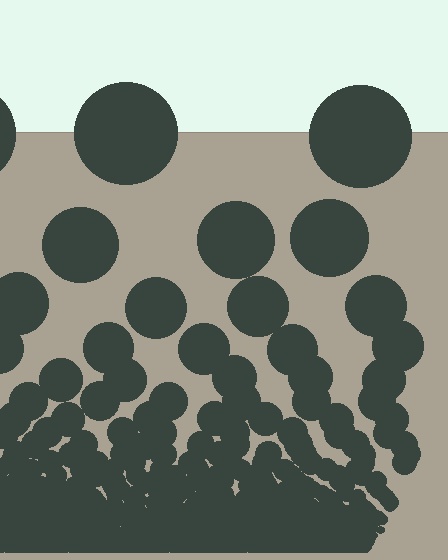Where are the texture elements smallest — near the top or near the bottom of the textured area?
Near the bottom.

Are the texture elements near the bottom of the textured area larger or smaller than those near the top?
Smaller. The gradient is inverted — elements near the bottom are smaller and denser.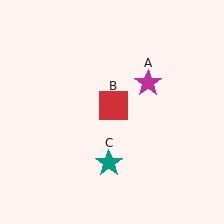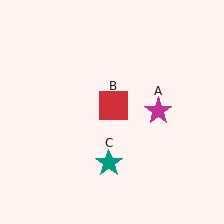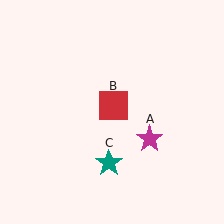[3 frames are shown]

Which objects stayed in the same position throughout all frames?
Red square (object B) and teal star (object C) remained stationary.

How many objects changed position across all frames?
1 object changed position: magenta star (object A).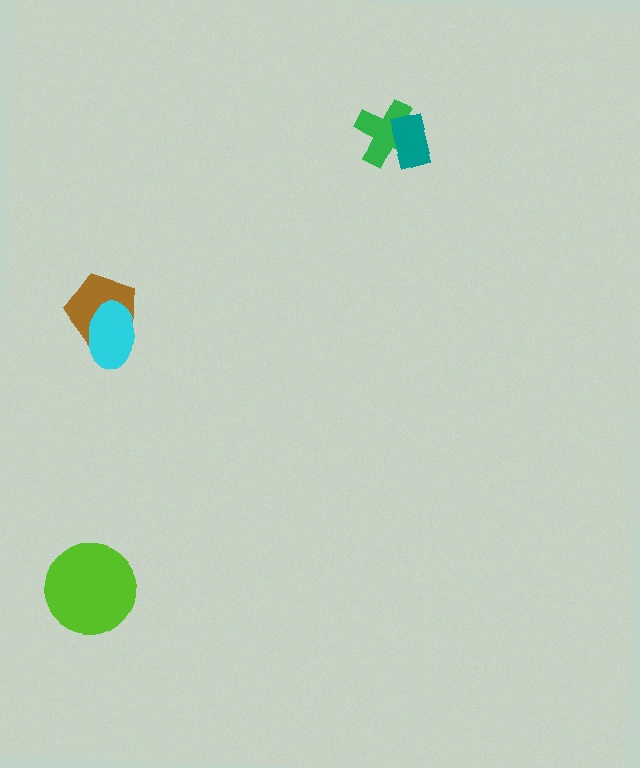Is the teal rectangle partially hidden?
No, no other shape covers it.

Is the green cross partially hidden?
Yes, it is partially covered by another shape.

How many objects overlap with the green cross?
1 object overlaps with the green cross.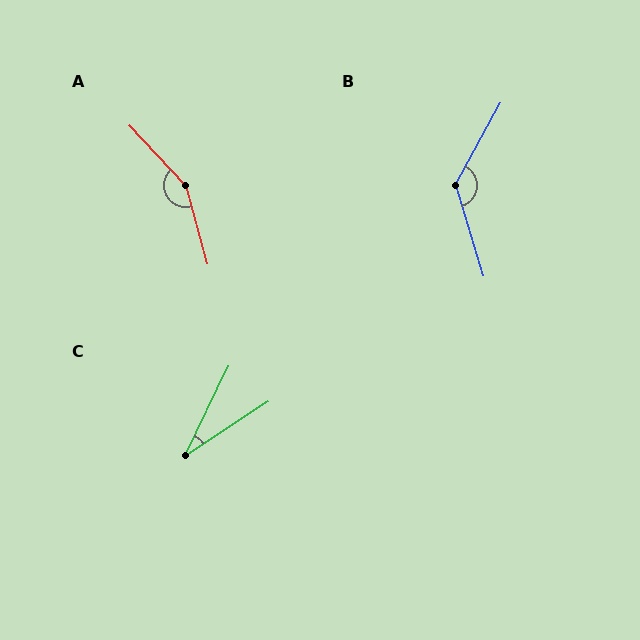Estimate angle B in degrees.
Approximately 134 degrees.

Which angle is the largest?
A, at approximately 152 degrees.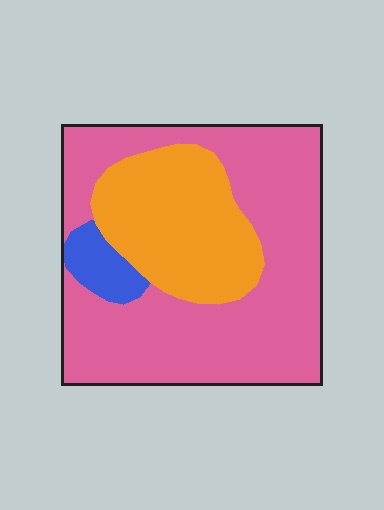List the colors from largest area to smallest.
From largest to smallest: pink, orange, blue.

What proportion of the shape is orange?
Orange covers about 30% of the shape.